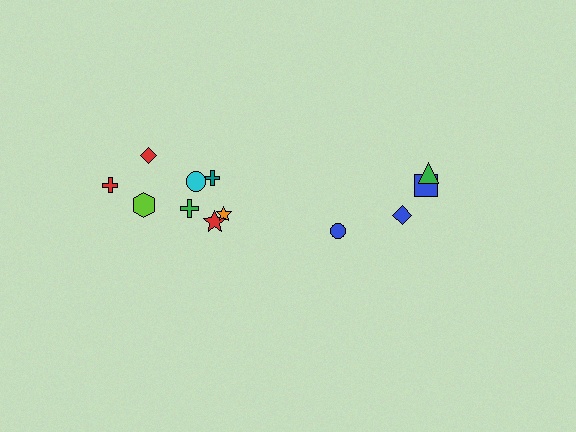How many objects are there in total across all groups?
There are 12 objects.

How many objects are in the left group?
There are 8 objects.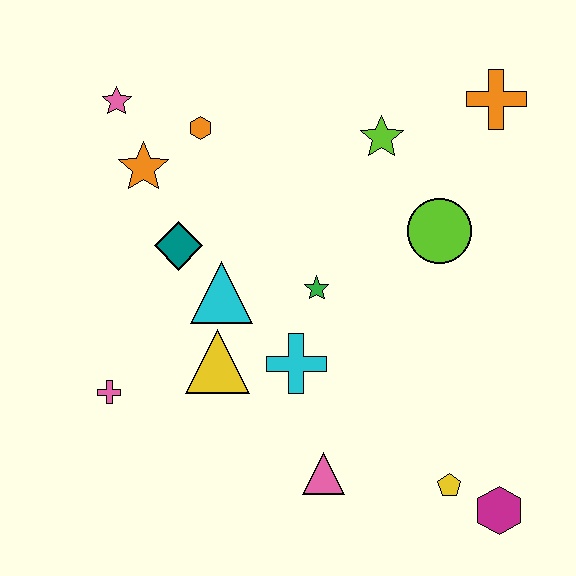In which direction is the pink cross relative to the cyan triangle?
The pink cross is to the left of the cyan triangle.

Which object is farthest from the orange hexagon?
The magenta hexagon is farthest from the orange hexagon.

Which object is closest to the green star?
The cyan cross is closest to the green star.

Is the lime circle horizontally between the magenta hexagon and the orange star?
Yes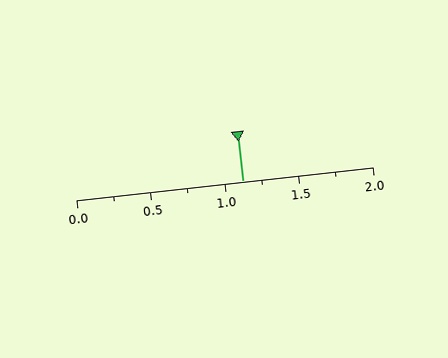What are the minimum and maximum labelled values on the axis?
The axis runs from 0.0 to 2.0.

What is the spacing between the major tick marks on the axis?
The major ticks are spaced 0.5 apart.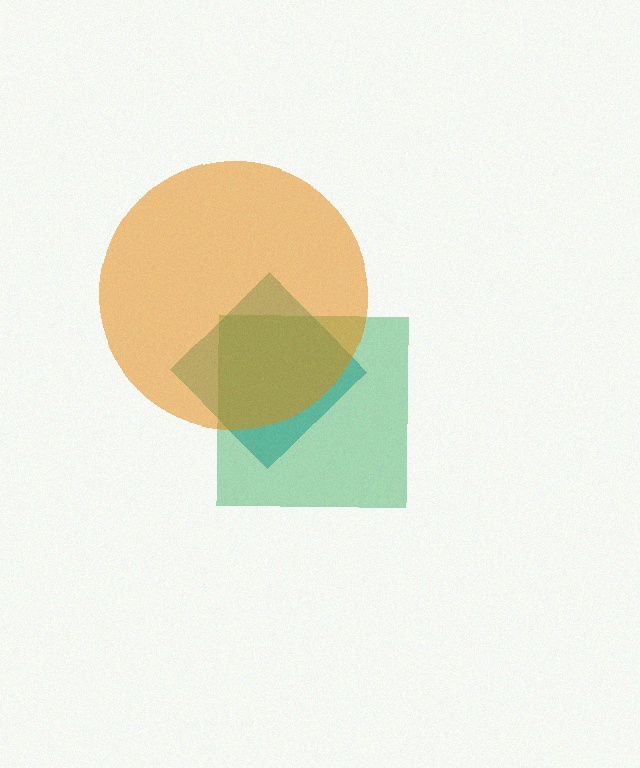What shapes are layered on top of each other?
The layered shapes are: a green square, a teal diamond, an orange circle.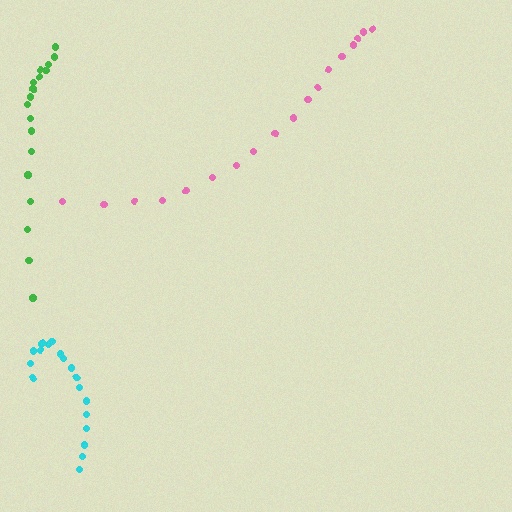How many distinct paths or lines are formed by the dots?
There are 3 distinct paths.